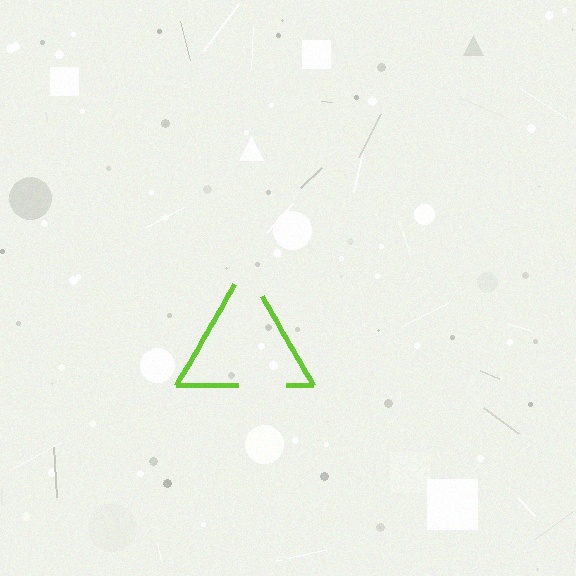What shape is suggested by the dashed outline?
The dashed outline suggests a triangle.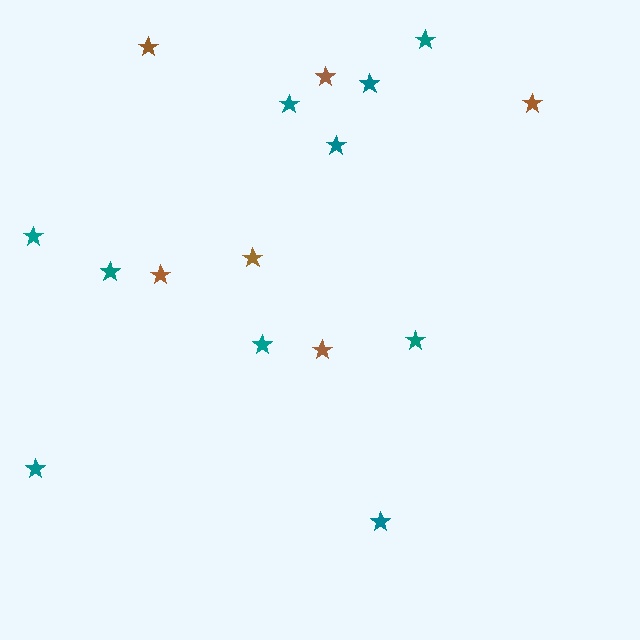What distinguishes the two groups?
There are 2 groups: one group of teal stars (10) and one group of brown stars (6).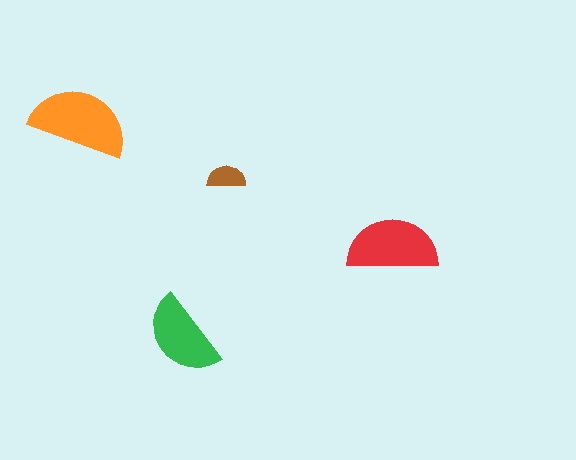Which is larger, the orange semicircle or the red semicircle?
The orange one.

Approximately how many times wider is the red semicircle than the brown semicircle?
About 2.5 times wider.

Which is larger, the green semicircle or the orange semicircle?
The orange one.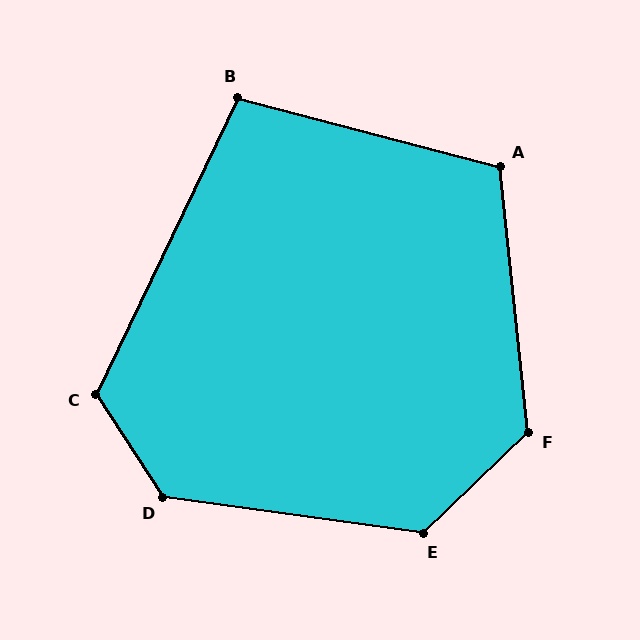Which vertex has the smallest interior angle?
B, at approximately 101 degrees.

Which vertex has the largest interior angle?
D, at approximately 131 degrees.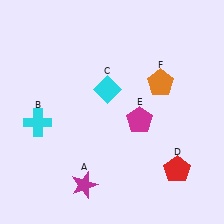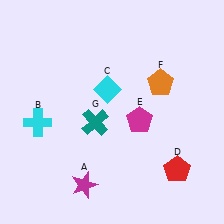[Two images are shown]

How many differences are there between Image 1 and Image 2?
There is 1 difference between the two images.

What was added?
A teal cross (G) was added in Image 2.